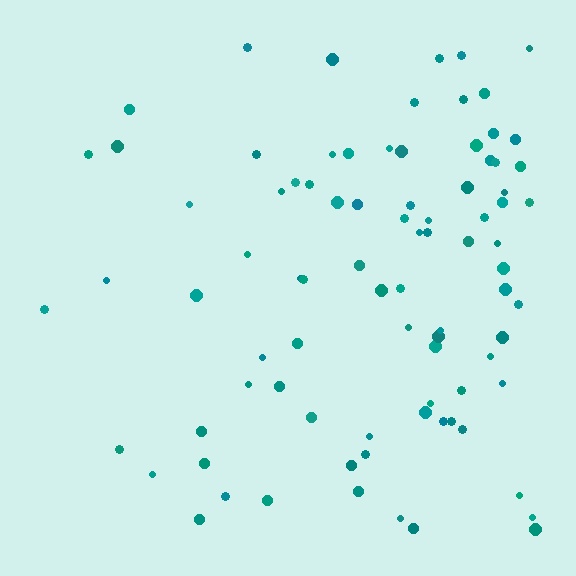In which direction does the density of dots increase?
From left to right, with the right side densest.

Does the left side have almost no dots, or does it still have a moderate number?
Still a moderate number, just noticeably fewer than the right.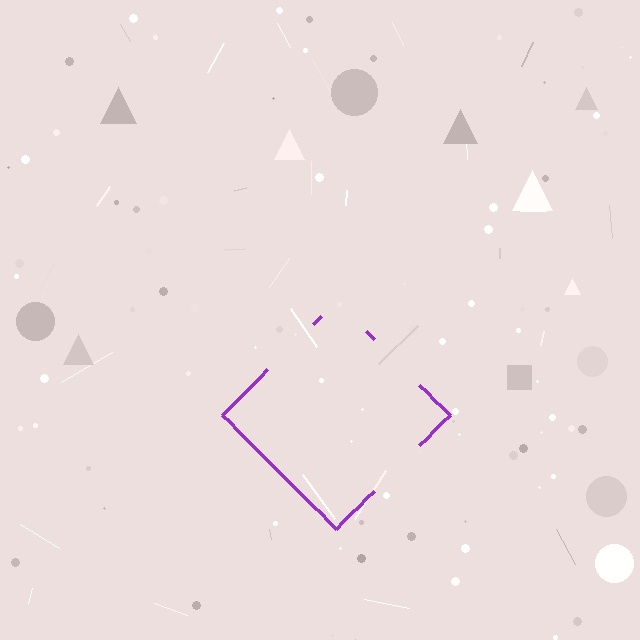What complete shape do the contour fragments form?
The contour fragments form a diamond.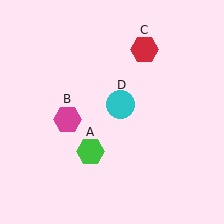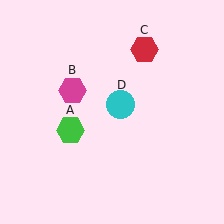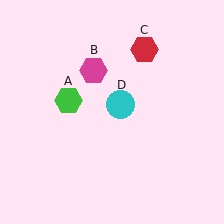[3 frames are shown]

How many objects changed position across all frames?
2 objects changed position: green hexagon (object A), magenta hexagon (object B).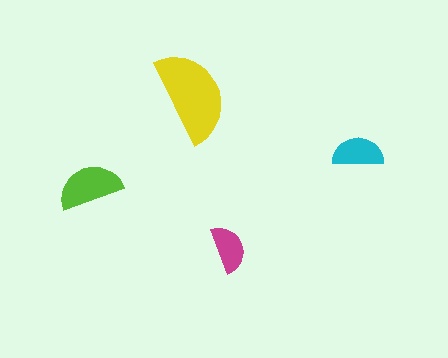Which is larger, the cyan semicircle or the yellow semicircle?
The yellow one.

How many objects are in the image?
There are 4 objects in the image.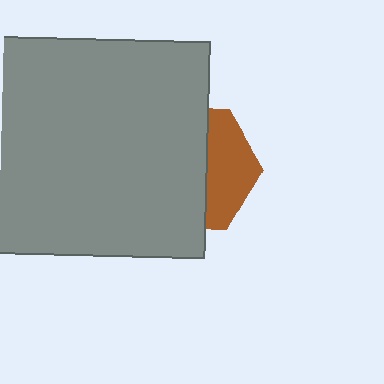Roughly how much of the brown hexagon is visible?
A small part of it is visible (roughly 36%).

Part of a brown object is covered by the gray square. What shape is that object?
It is a hexagon.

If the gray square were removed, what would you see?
You would see the complete brown hexagon.